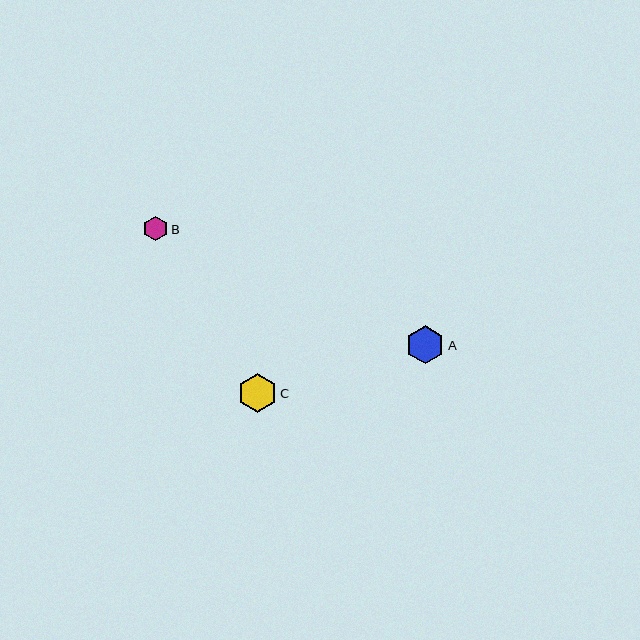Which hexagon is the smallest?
Hexagon B is the smallest with a size of approximately 25 pixels.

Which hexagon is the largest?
Hexagon C is the largest with a size of approximately 39 pixels.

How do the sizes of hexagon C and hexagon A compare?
Hexagon C and hexagon A are approximately the same size.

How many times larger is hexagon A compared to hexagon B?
Hexagon A is approximately 1.5 times the size of hexagon B.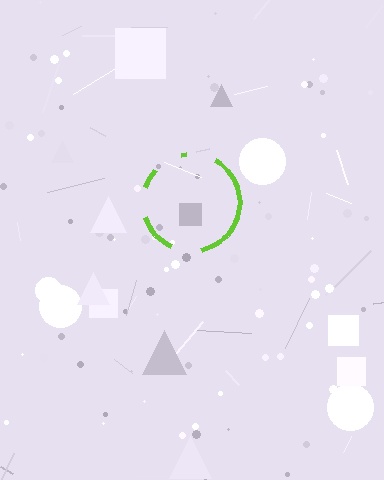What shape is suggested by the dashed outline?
The dashed outline suggests a circle.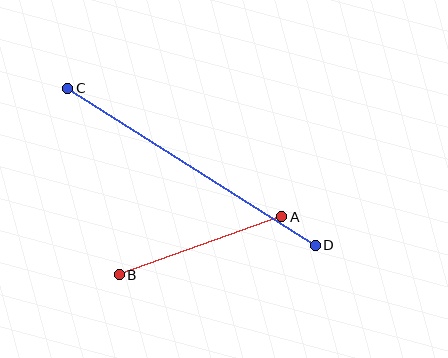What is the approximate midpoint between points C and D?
The midpoint is at approximately (191, 167) pixels.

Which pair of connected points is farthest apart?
Points C and D are farthest apart.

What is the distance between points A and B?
The distance is approximately 172 pixels.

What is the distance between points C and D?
The distance is approximately 293 pixels.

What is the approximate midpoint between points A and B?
The midpoint is at approximately (200, 246) pixels.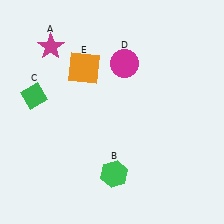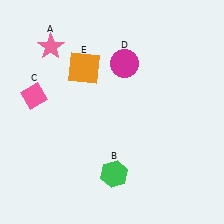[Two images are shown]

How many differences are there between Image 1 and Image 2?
There are 2 differences between the two images.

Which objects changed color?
A changed from magenta to pink. C changed from green to pink.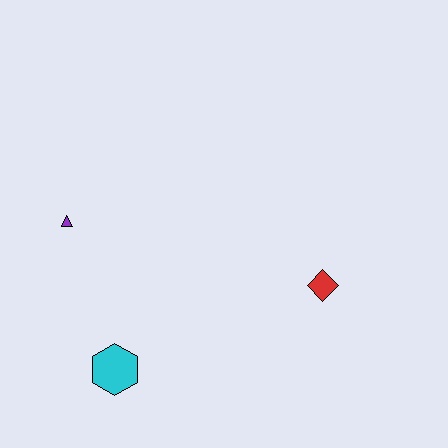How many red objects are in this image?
There is 1 red object.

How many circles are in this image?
There are no circles.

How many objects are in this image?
There are 3 objects.